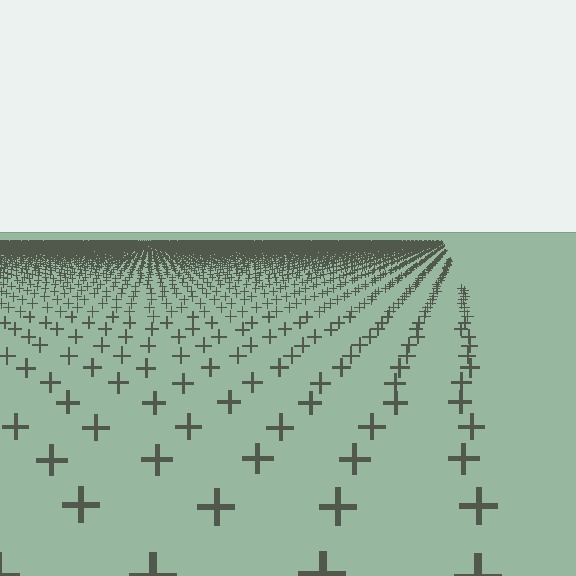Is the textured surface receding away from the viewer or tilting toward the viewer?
The surface is receding away from the viewer. Texture elements get smaller and denser toward the top.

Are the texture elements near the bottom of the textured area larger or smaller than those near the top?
Larger. Near the bottom, elements are closer to the viewer and appear at a bigger on-screen size.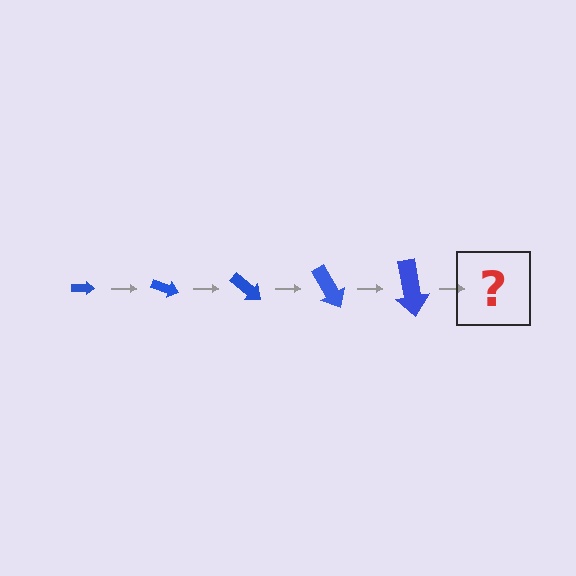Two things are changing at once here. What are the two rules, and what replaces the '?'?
The two rules are that the arrow grows larger each step and it rotates 20 degrees each step. The '?' should be an arrow, larger than the previous one and rotated 100 degrees from the start.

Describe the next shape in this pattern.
It should be an arrow, larger than the previous one and rotated 100 degrees from the start.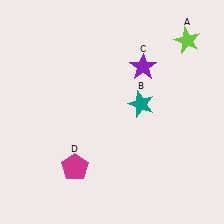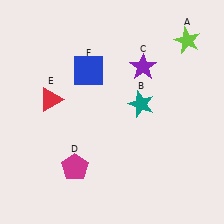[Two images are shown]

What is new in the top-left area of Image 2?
A blue square (F) was added in the top-left area of Image 2.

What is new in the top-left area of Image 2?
A red triangle (E) was added in the top-left area of Image 2.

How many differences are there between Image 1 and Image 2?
There are 2 differences between the two images.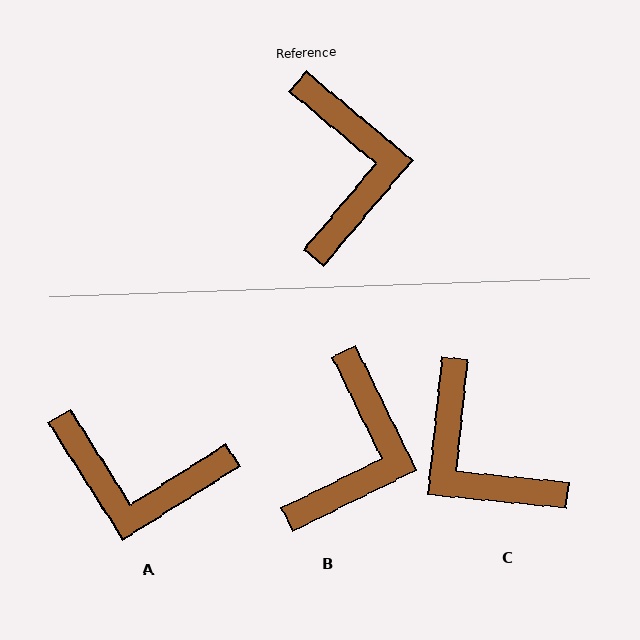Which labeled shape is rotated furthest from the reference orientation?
C, about 146 degrees away.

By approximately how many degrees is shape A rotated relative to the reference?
Approximately 108 degrees clockwise.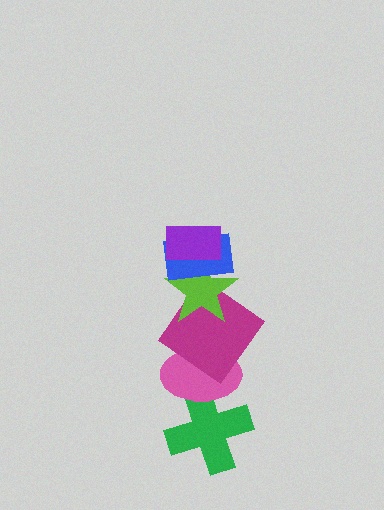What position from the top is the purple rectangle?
The purple rectangle is 1st from the top.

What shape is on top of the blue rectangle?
The purple rectangle is on top of the blue rectangle.